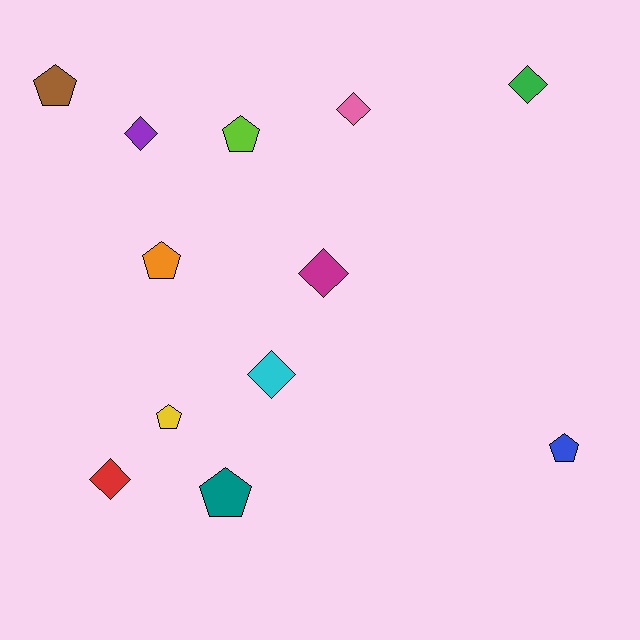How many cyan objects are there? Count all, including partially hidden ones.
There is 1 cyan object.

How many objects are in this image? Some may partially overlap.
There are 12 objects.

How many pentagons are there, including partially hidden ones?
There are 6 pentagons.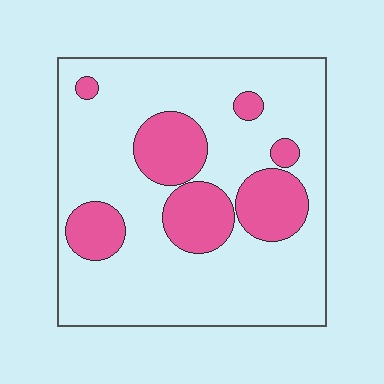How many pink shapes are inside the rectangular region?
7.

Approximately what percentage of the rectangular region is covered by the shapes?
Approximately 25%.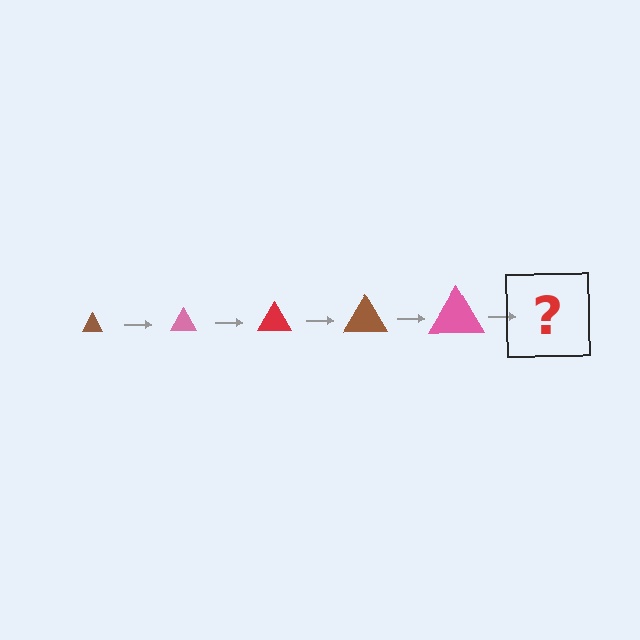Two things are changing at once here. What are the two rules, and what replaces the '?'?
The two rules are that the triangle grows larger each step and the color cycles through brown, pink, and red. The '?' should be a red triangle, larger than the previous one.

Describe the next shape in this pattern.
It should be a red triangle, larger than the previous one.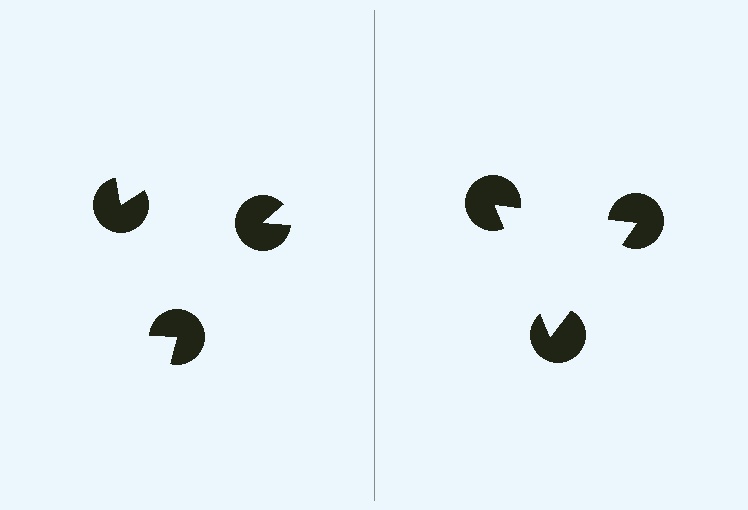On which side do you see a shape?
An illusory triangle appears on the right side. On the left side the wedge cuts are rotated, so no coherent shape forms.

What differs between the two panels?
The pac-man discs are positioned identically on both sides; only the wedge orientations differ. On the right they align to a triangle; on the left they are misaligned.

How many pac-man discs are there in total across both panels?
6 — 3 on each side.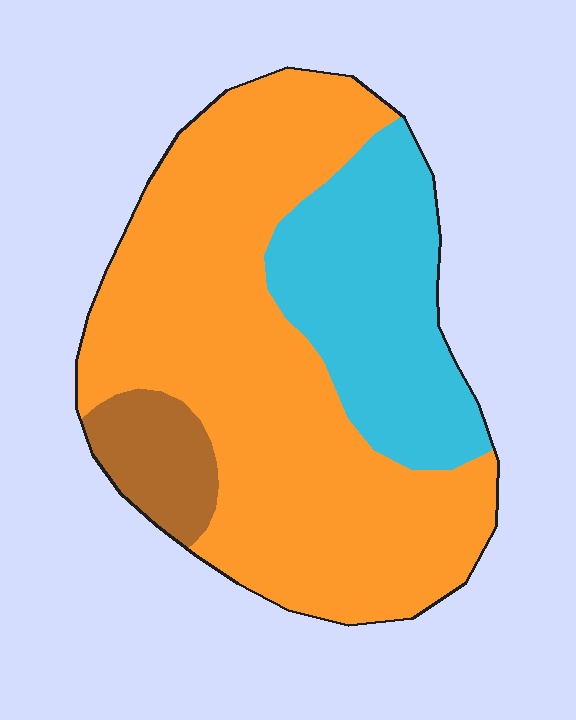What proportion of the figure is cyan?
Cyan takes up about one quarter (1/4) of the figure.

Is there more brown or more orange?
Orange.